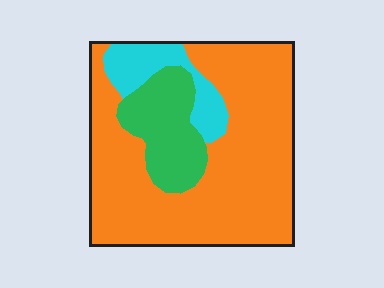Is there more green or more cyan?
Green.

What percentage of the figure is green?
Green covers around 15% of the figure.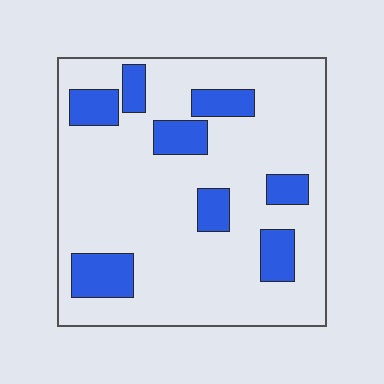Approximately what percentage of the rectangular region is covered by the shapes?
Approximately 20%.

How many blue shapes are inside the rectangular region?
8.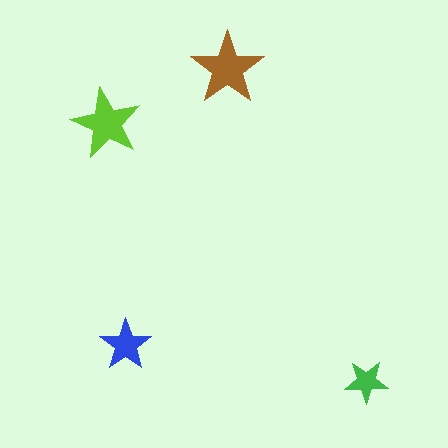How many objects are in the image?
There are 4 objects in the image.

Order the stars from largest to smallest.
the brown one, the lime one, the blue one, the green one.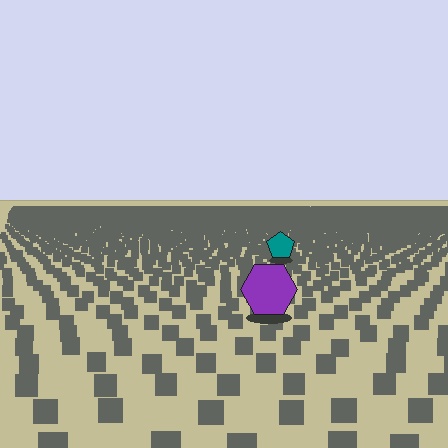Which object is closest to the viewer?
The purple hexagon is closest. The texture marks near it are larger and more spread out.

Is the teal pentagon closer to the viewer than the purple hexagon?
No. The purple hexagon is closer — you can tell from the texture gradient: the ground texture is coarser near it.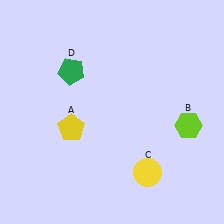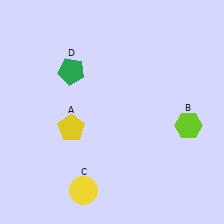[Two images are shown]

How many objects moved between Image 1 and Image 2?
1 object moved between the two images.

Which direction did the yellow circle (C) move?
The yellow circle (C) moved left.